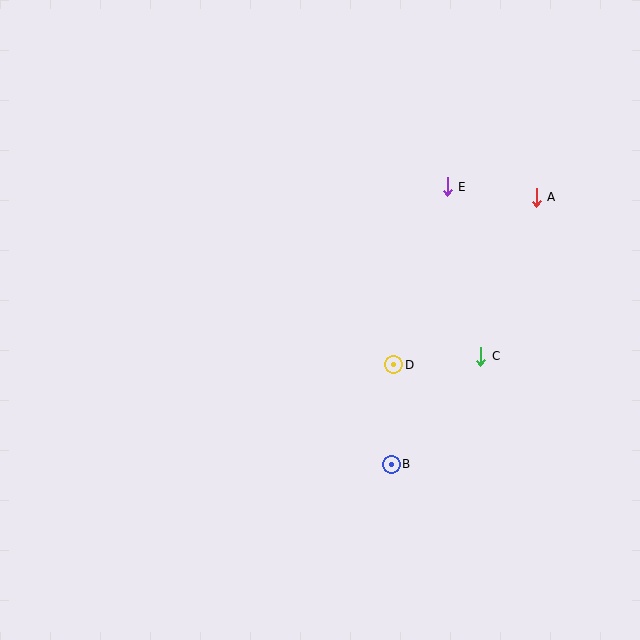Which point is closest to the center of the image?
Point D at (394, 365) is closest to the center.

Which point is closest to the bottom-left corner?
Point B is closest to the bottom-left corner.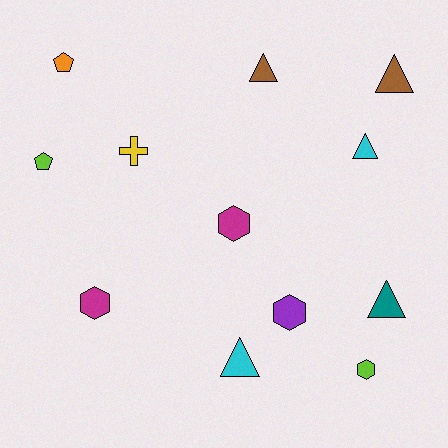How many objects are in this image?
There are 12 objects.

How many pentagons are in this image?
There are 2 pentagons.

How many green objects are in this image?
There are no green objects.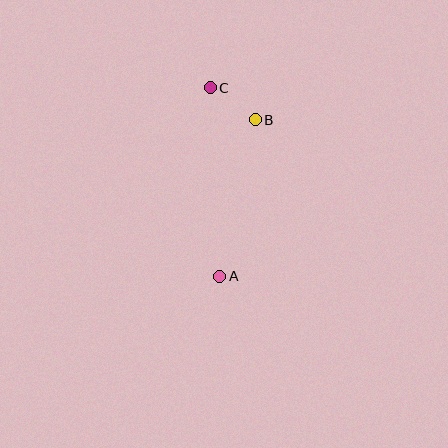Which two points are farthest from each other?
Points A and C are farthest from each other.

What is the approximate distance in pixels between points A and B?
The distance between A and B is approximately 161 pixels.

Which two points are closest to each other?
Points B and C are closest to each other.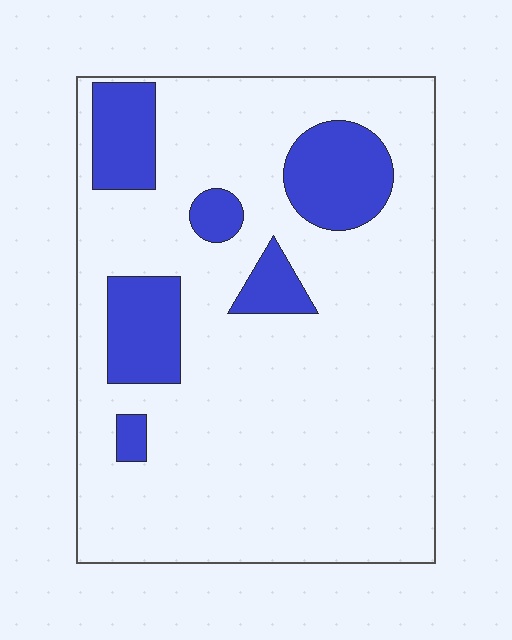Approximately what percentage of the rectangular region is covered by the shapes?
Approximately 20%.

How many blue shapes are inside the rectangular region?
6.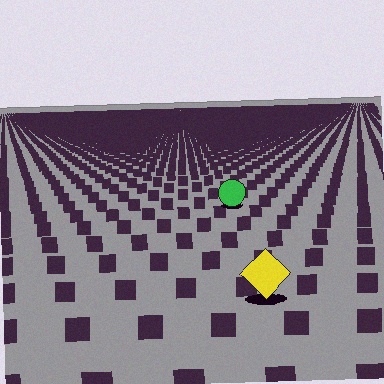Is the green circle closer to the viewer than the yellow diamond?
No. The yellow diamond is closer — you can tell from the texture gradient: the ground texture is coarser near it.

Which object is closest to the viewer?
The yellow diamond is closest. The texture marks near it are larger and more spread out.